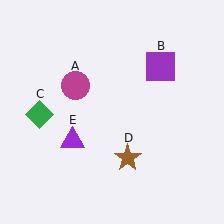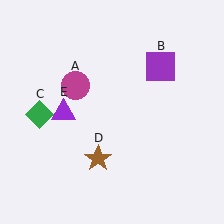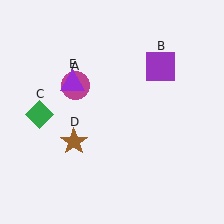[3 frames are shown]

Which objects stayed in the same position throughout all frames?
Magenta circle (object A) and purple square (object B) and green diamond (object C) remained stationary.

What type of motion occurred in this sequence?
The brown star (object D), purple triangle (object E) rotated clockwise around the center of the scene.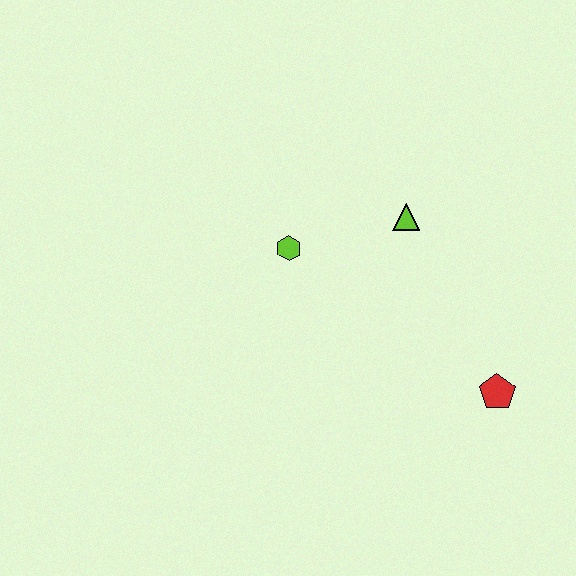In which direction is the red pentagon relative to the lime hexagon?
The red pentagon is to the right of the lime hexagon.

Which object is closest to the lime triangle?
The lime hexagon is closest to the lime triangle.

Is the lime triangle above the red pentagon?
Yes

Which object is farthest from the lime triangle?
The red pentagon is farthest from the lime triangle.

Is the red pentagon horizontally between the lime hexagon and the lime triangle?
No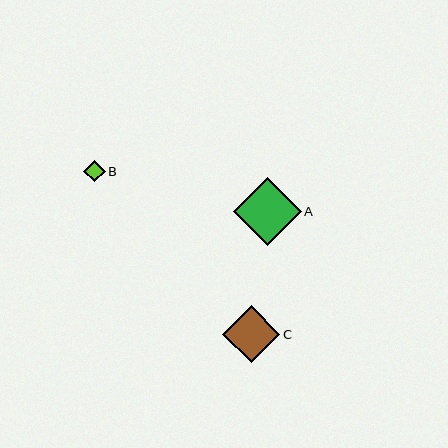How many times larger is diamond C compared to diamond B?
Diamond C is approximately 2.7 times the size of diamond B.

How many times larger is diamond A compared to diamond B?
Diamond A is approximately 3.2 times the size of diamond B.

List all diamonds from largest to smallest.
From largest to smallest: A, C, B.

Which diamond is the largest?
Diamond A is the largest with a size of approximately 68 pixels.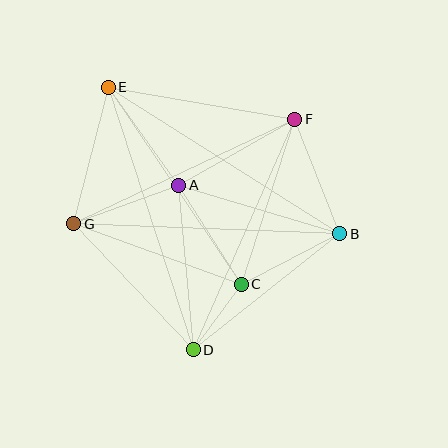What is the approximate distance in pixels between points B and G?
The distance between B and G is approximately 266 pixels.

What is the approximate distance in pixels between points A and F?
The distance between A and F is approximately 133 pixels.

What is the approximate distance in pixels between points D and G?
The distance between D and G is approximately 173 pixels.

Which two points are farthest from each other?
Points D and E are farthest from each other.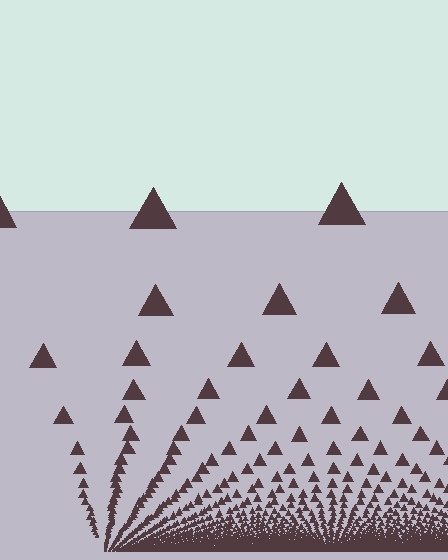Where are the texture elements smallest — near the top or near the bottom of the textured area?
Near the bottom.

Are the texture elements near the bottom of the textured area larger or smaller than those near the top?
Smaller. The gradient is inverted — elements near the bottom are smaller and denser.